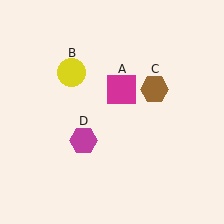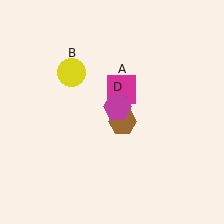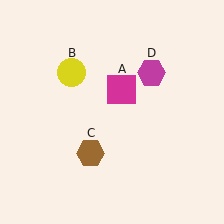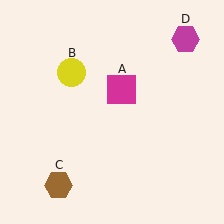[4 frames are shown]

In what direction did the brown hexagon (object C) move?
The brown hexagon (object C) moved down and to the left.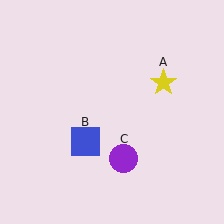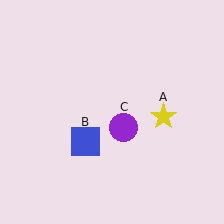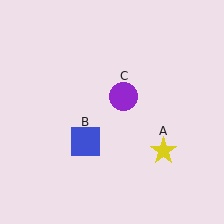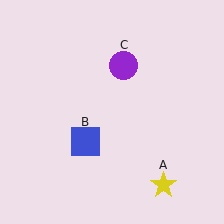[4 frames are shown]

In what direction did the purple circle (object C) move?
The purple circle (object C) moved up.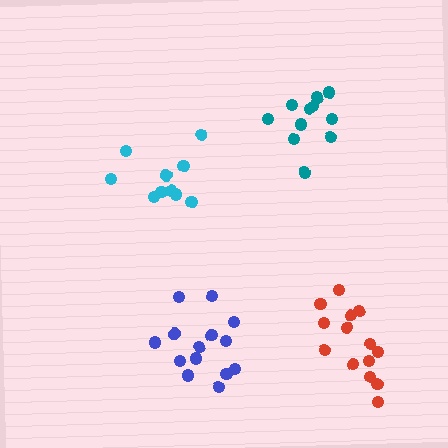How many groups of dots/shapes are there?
There are 4 groups.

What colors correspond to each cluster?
The clusters are colored: cyan, blue, red, teal.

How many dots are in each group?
Group 1: 10 dots, Group 2: 14 dots, Group 3: 14 dots, Group 4: 11 dots (49 total).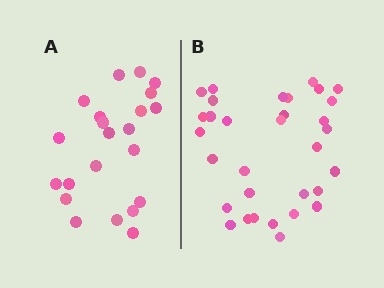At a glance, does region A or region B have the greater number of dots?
Region B (the right region) has more dots.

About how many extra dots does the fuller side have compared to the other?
Region B has roughly 10 or so more dots than region A.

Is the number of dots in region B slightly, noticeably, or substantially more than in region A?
Region B has substantially more. The ratio is roughly 1.5 to 1.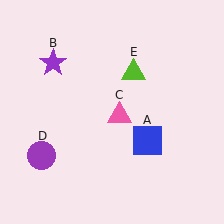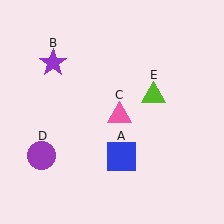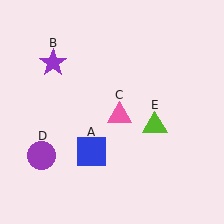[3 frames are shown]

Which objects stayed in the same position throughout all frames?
Purple star (object B) and pink triangle (object C) and purple circle (object D) remained stationary.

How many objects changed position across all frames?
2 objects changed position: blue square (object A), lime triangle (object E).